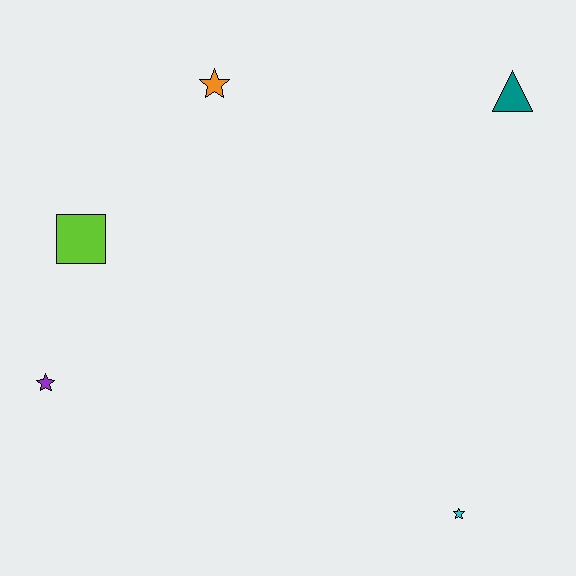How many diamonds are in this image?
There are no diamonds.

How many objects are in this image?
There are 5 objects.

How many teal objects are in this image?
There is 1 teal object.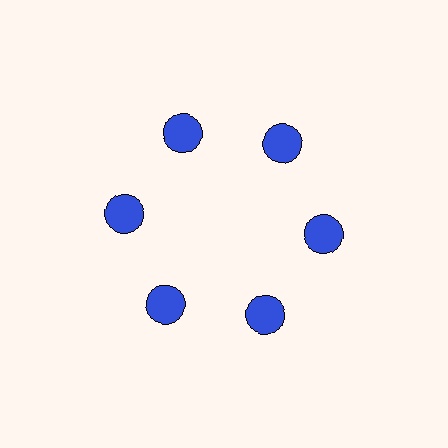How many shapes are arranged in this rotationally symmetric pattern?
There are 6 shapes, arranged in 6 groups of 1.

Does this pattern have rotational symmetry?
Yes, this pattern has 6-fold rotational symmetry. It looks the same after rotating 60 degrees around the center.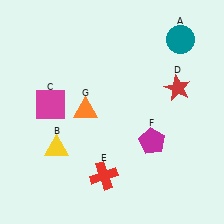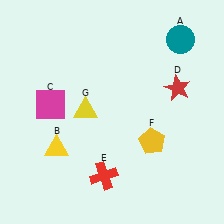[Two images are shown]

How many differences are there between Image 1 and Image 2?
There are 2 differences between the two images.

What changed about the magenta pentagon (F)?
In Image 1, F is magenta. In Image 2, it changed to yellow.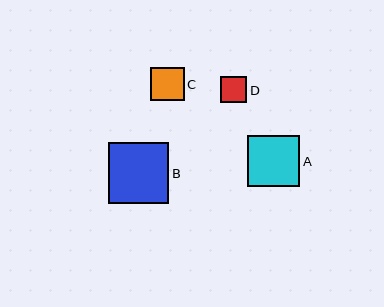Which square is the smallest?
Square D is the smallest with a size of approximately 26 pixels.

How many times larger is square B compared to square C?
Square B is approximately 1.8 times the size of square C.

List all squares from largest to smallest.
From largest to smallest: B, A, C, D.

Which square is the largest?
Square B is the largest with a size of approximately 60 pixels.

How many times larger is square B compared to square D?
Square B is approximately 2.3 times the size of square D.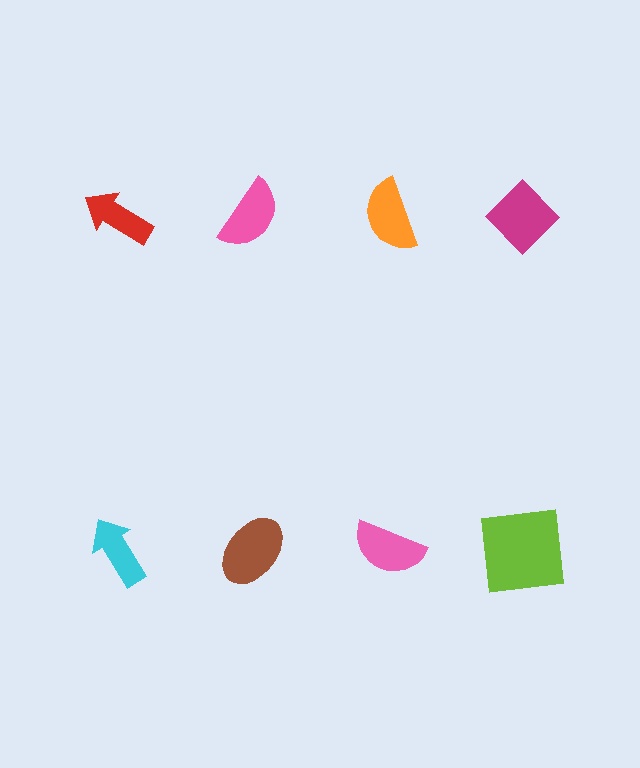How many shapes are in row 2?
4 shapes.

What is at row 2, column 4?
A lime square.